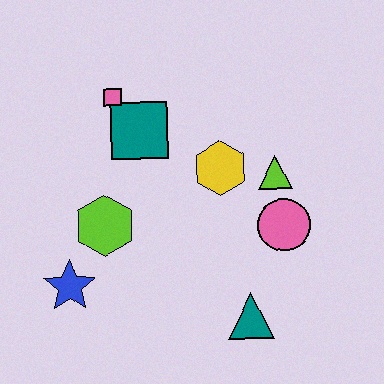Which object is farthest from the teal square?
The teal triangle is farthest from the teal square.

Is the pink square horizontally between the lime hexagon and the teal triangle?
Yes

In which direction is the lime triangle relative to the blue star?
The lime triangle is to the right of the blue star.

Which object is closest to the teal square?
The pink square is closest to the teal square.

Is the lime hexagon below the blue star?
No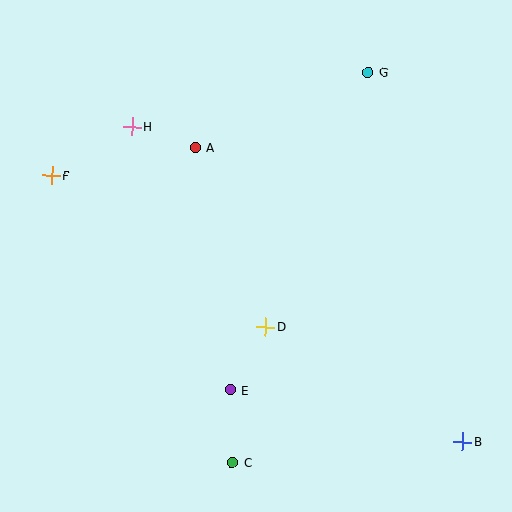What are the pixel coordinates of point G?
Point G is at (368, 72).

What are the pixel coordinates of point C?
Point C is at (232, 462).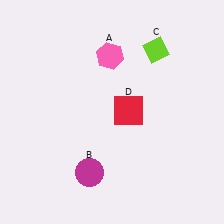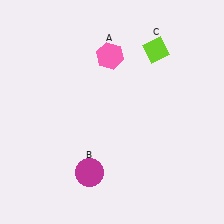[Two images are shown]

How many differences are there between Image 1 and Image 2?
There is 1 difference between the two images.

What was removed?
The red square (D) was removed in Image 2.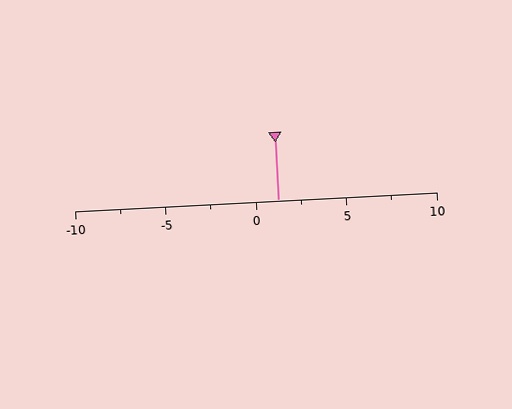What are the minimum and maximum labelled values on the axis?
The axis runs from -10 to 10.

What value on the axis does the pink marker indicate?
The marker indicates approximately 1.2.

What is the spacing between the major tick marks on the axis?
The major ticks are spaced 5 apart.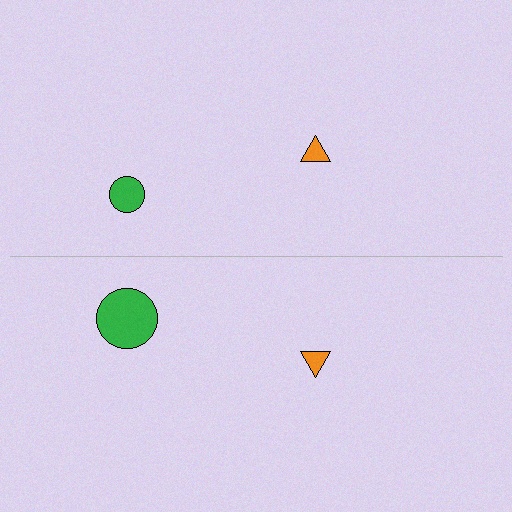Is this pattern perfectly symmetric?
No, the pattern is not perfectly symmetric. The green circle on the bottom side has a different size than its mirror counterpart.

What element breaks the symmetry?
The green circle on the bottom side has a different size than its mirror counterpart.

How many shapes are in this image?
There are 4 shapes in this image.